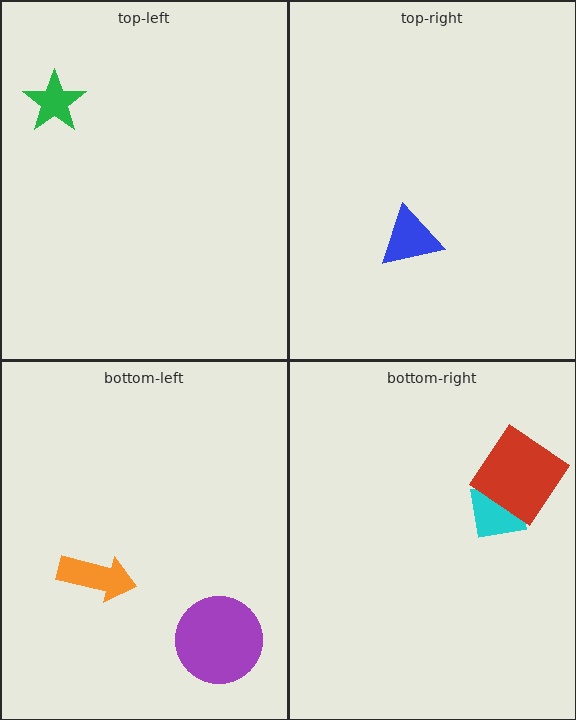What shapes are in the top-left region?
The green star.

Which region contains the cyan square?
The bottom-right region.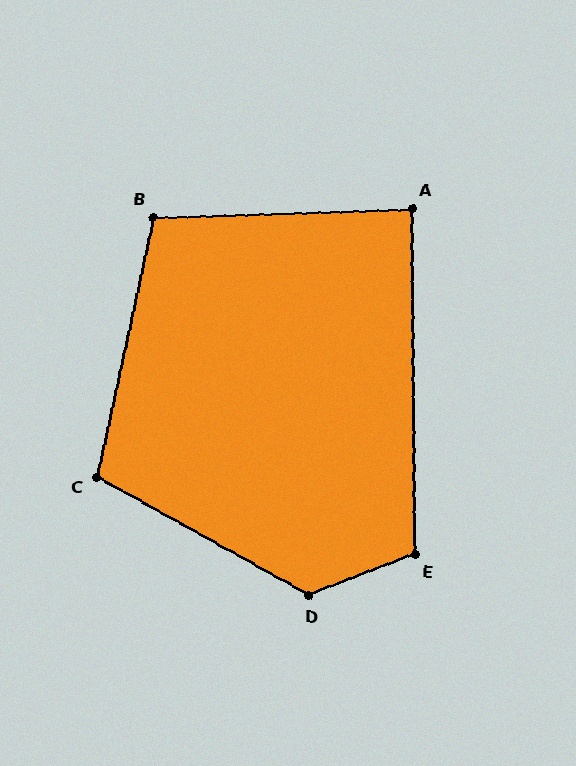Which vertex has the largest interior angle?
D, at approximately 130 degrees.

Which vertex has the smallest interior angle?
A, at approximately 89 degrees.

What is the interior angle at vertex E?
Approximately 110 degrees (obtuse).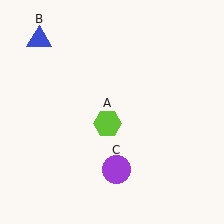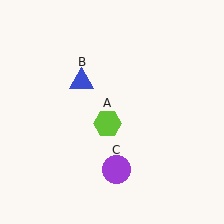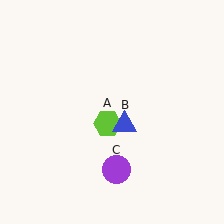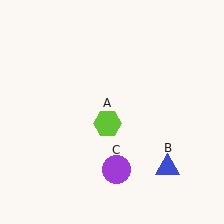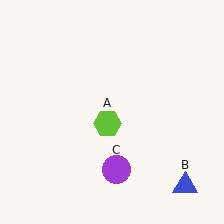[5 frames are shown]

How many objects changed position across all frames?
1 object changed position: blue triangle (object B).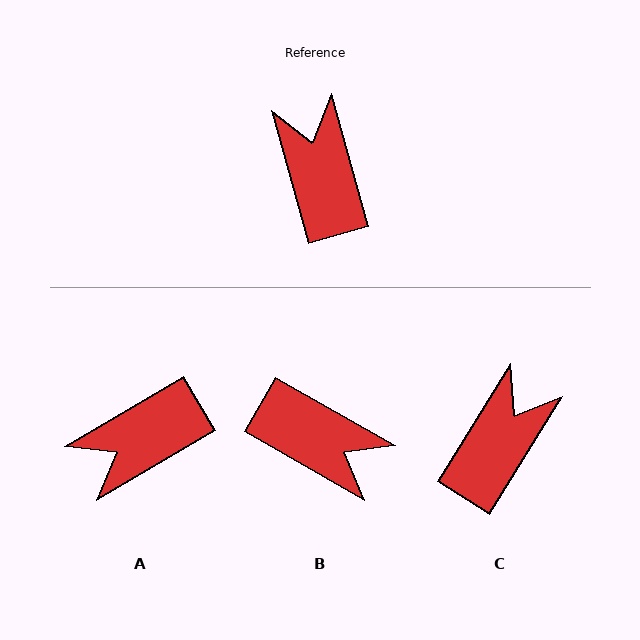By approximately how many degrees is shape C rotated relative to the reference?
Approximately 48 degrees clockwise.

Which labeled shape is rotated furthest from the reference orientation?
B, about 135 degrees away.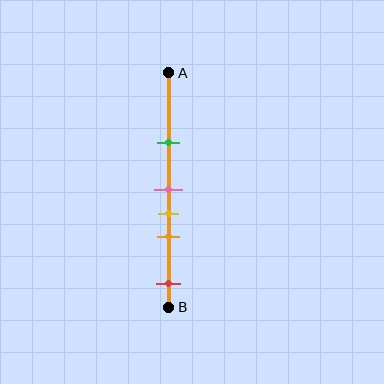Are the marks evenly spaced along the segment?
No, the marks are not evenly spaced.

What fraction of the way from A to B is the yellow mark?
The yellow mark is approximately 60% (0.6) of the way from A to B.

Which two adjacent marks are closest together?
The pink and yellow marks are the closest adjacent pair.